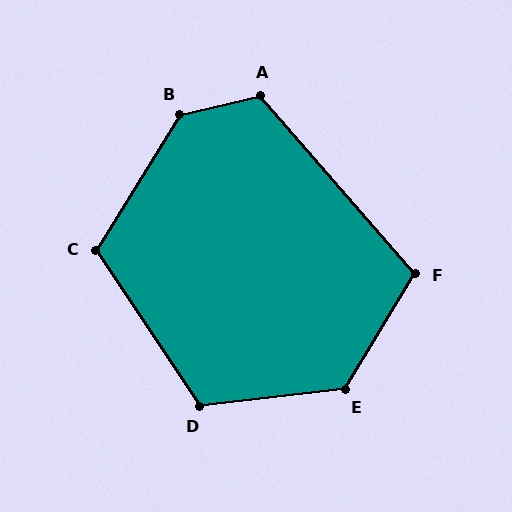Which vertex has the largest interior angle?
B, at approximately 135 degrees.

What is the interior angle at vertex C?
Approximately 114 degrees (obtuse).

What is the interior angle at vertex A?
Approximately 118 degrees (obtuse).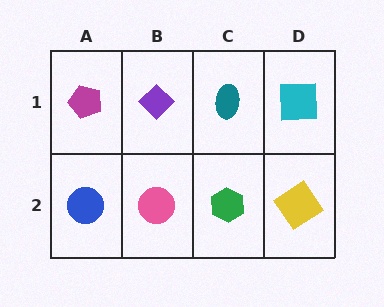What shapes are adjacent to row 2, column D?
A cyan square (row 1, column D), a green hexagon (row 2, column C).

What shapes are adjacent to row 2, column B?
A purple diamond (row 1, column B), a blue circle (row 2, column A), a green hexagon (row 2, column C).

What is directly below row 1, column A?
A blue circle.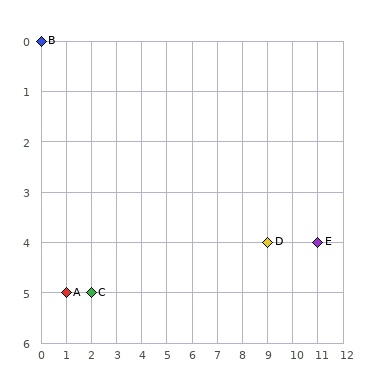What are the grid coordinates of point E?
Point E is at grid coordinates (11, 4).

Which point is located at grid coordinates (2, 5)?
Point C is at (2, 5).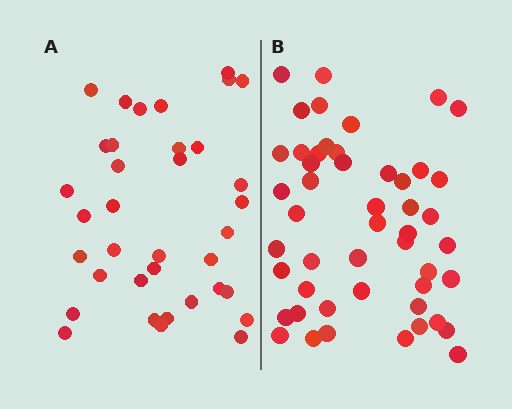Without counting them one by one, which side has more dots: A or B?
Region B (the right region) has more dots.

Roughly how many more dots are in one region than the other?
Region B has approximately 15 more dots than region A.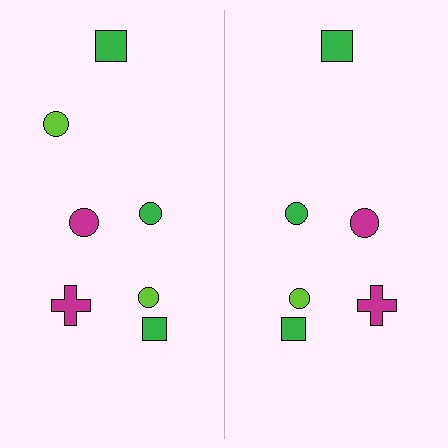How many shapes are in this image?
There are 13 shapes in this image.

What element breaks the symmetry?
A lime circle is missing from the right side.